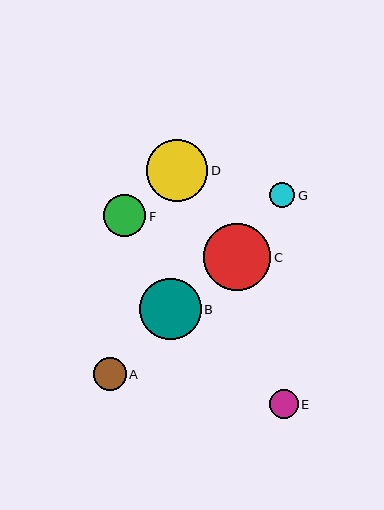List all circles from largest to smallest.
From largest to smallest: C, D, B, F, A, E, G.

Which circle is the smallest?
Circle G is the smallest with a size of approximately 25 pixels.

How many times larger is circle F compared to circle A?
Circle F is approximately 1.3 times the size of circle A.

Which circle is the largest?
Circle C is the largest with a size of approximately 67 pixels.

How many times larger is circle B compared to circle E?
Circle B is approximately 2.1 times the size of circle E.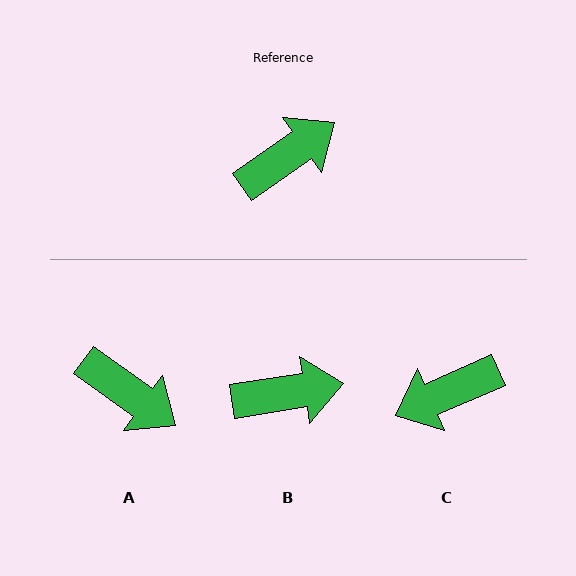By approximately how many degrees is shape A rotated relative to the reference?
Approximately 71 degrees clockwise.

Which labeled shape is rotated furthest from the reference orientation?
C, about 169 degrees away.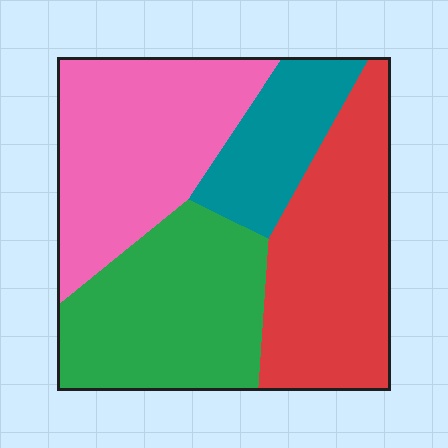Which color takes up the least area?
Teal, at roughly 15%.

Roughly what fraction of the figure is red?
Red covers about 30% of the figure.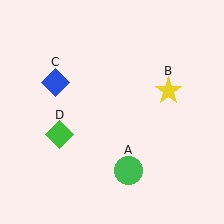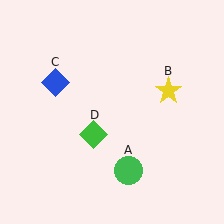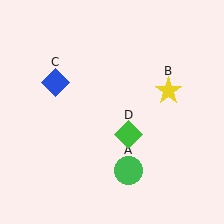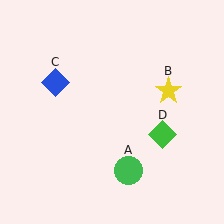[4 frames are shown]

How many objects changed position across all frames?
1 object changed position: green diamond (object D).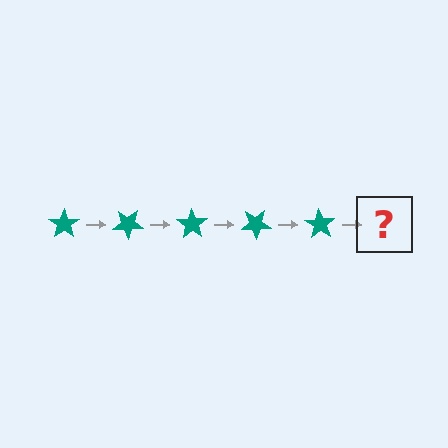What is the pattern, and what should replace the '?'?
The pattern is that the star rotates 35 degrees each step. The '?' should be a teal star rotated 175 degrees.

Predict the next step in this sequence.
The next step is a teal star rotated 175 degrees.